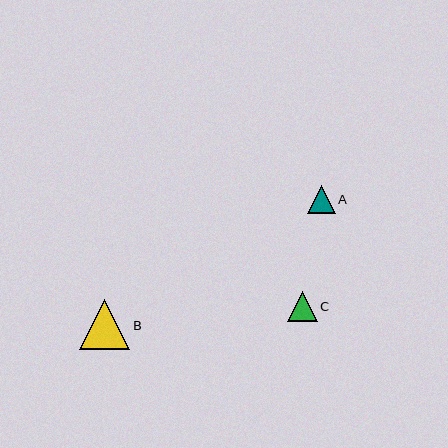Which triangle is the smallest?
Triangle A is the smallest with a size of approximately 27 pixels.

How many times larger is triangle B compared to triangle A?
Triangle B is approximately 1.8 times the size of triangle A.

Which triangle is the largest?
Triangle B is the largest with a size of approximately 51 pixels.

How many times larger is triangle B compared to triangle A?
Triangle B is approximately 1.8 times the size of triangle A.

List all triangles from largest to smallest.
From largest to smallest: B, C, A.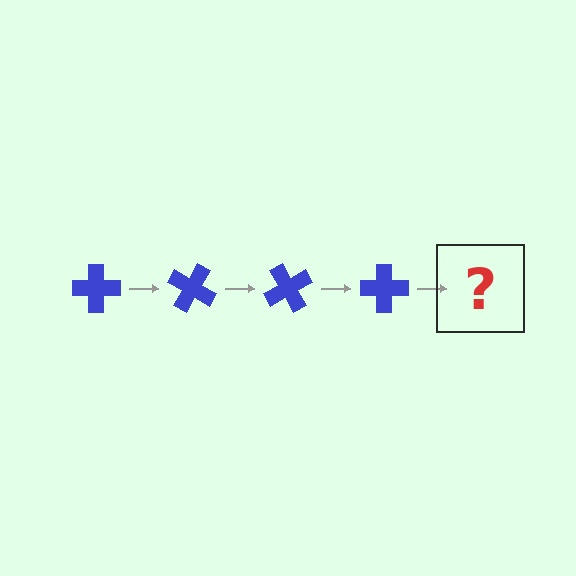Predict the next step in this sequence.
The next step is a blue cross rotated 120 degrees.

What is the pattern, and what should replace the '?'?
The pattern is that the cross rotates 30 degrees each step. The '?' should be a blue cross rotated 120 degrees.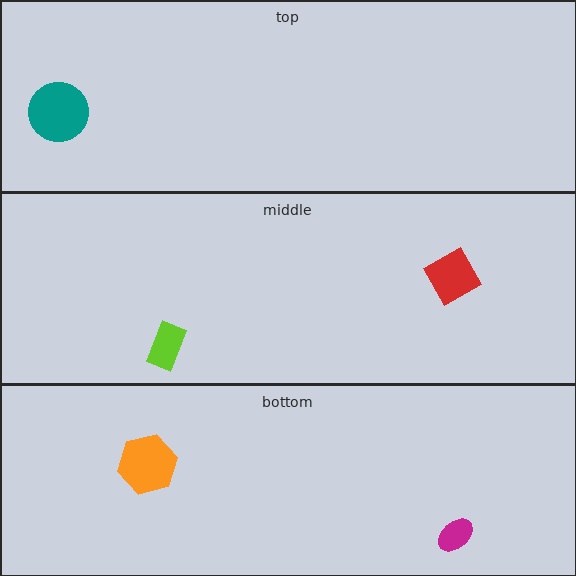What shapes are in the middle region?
The lime rectangle, the red square.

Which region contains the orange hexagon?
The bottom region.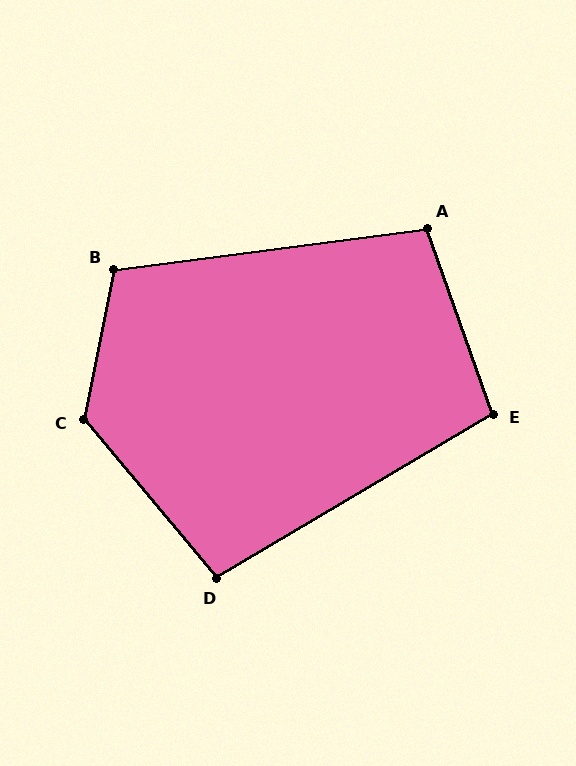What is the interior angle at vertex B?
Approximately 109 degrees (obtuse).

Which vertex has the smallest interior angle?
D, at approximately 99 degrees.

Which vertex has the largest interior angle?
C, at approximately 129 degrees.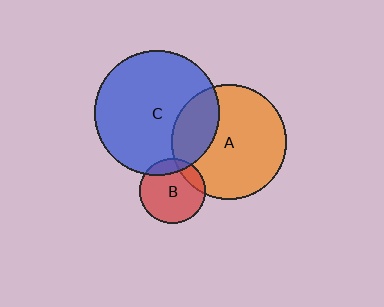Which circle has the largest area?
Circle C (blue).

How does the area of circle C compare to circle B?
Approximately 3.7 times.